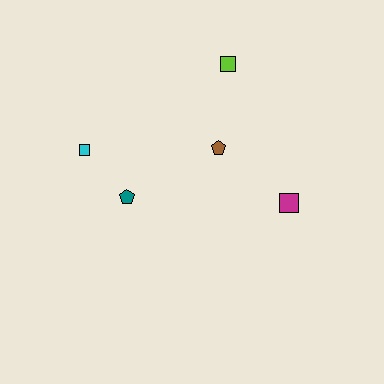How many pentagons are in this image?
There are 2 pentagons.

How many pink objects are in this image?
There are no pink objects.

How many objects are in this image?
There are 5 objects.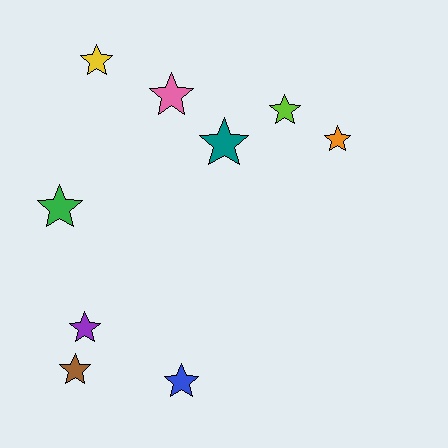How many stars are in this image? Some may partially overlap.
There are 9 stars.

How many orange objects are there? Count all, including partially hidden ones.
There is 1 orange object.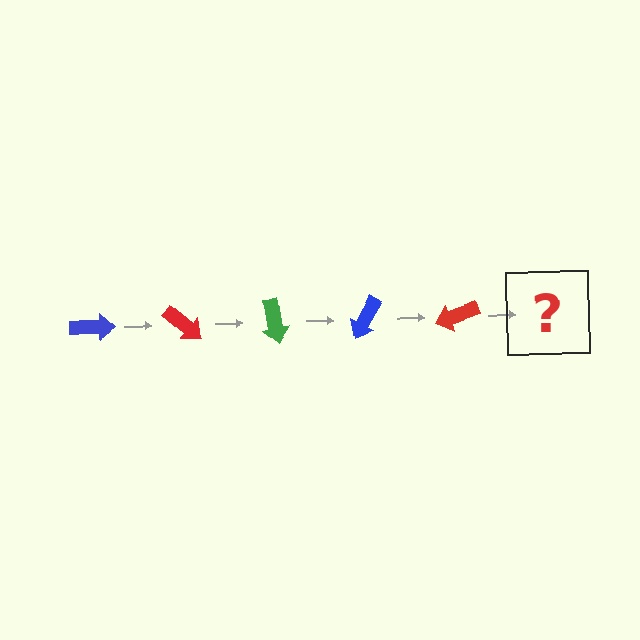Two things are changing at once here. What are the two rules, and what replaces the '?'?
The two rules are that it rotates 40 degrees each step and the color cycles through blue, red, and green. The '?' should be a green arrow, rotated 200 degrees from the start.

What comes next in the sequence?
The next element should be a green arrow, rotated 200 degrees from the start.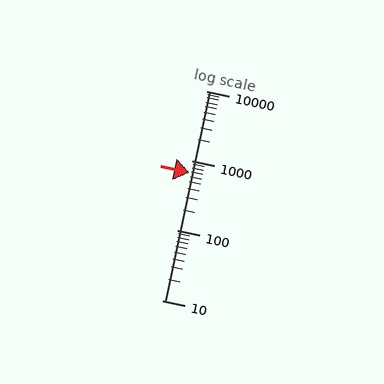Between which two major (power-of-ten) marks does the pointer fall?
The pointer is between 100 and 1000.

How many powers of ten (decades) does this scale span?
The scale spans 3 decades, from 10 to 10000.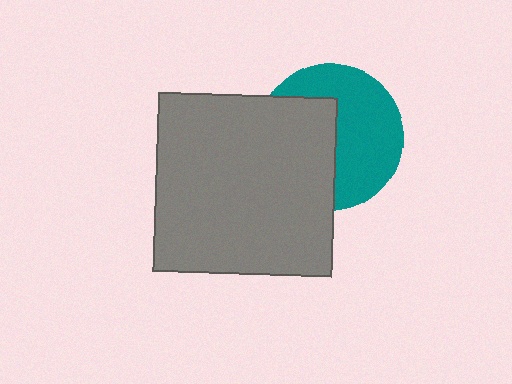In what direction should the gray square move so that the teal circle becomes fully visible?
The gray square should move left. That is the shortest direction to clear the overlap and leave the teal circle fully visible.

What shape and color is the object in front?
The object in front is a gray square.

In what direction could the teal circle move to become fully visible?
The teal circle could move right. That would shift it out from behind the gray square entirely.